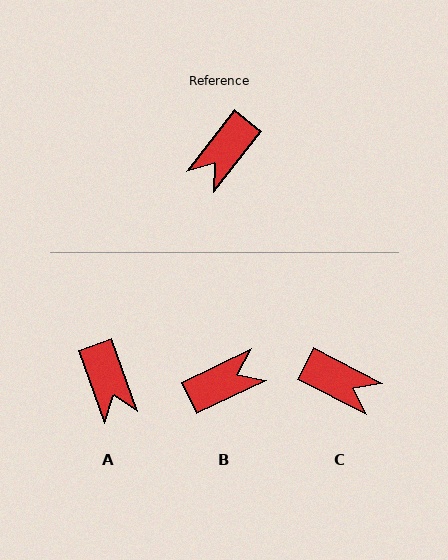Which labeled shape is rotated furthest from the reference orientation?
B, about 154 degrees away.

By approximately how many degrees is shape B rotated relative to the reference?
Approximately 154 degrees counter-clockwise.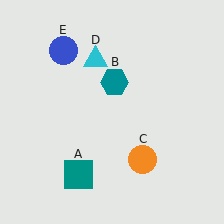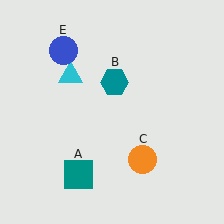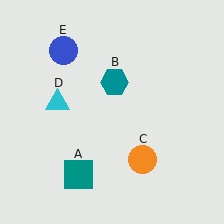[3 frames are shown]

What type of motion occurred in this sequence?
The cyan triangle (object D) rotated counterclockwise around the center of the scene.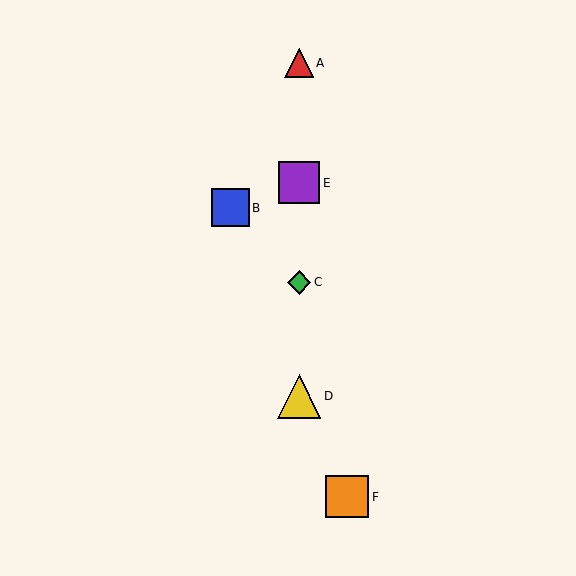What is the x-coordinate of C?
Object C is at x≈299.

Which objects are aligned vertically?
Objects A, C, D, E are aligned vertically.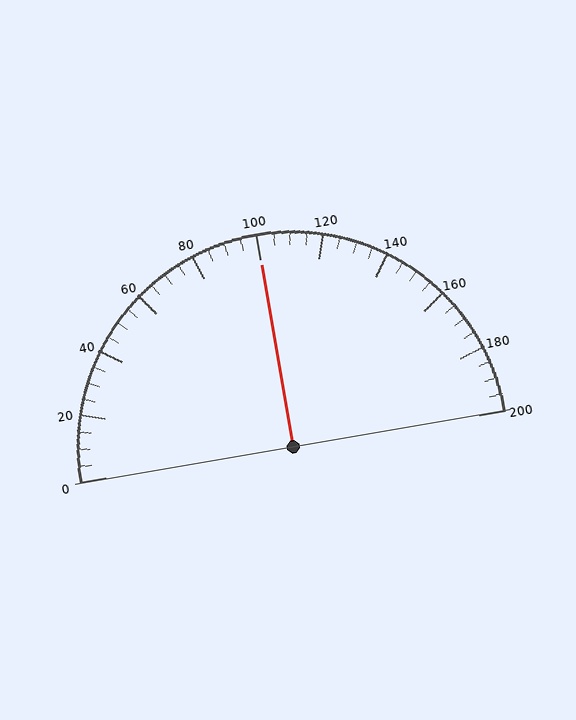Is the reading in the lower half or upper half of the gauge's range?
The reading is in the upper half of the range (0 to 200).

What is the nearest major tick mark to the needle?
The nearest major tick mark is 100.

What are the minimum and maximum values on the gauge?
The gauge ranges from 0 to 200.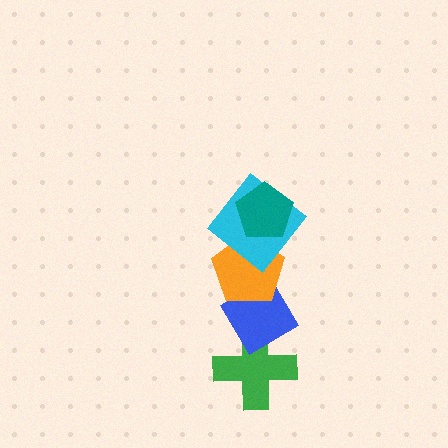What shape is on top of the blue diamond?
The orange pentagon is on top of the blue diamond.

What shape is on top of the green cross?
The blue diamond is on top of the green cross.